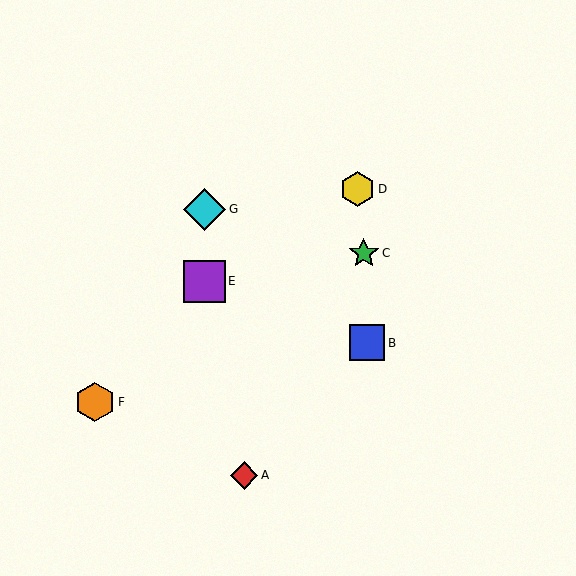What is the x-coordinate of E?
Object E is at x≈204.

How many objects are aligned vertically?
2 objects (E, G) are aligned vertically.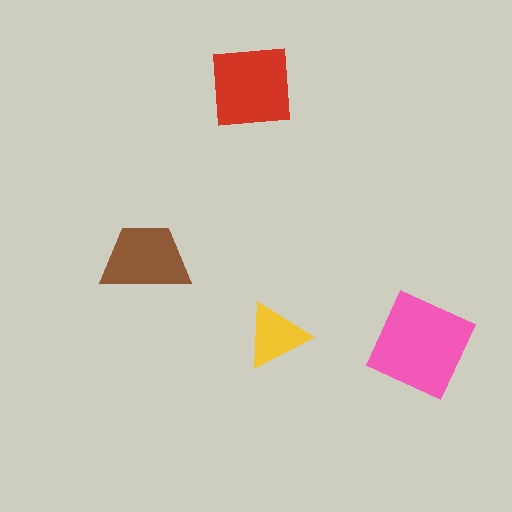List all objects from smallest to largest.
The yellow triangle, the brown trapezoid, the red square, the pink diamond.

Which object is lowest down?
The pink diamond is bottommost.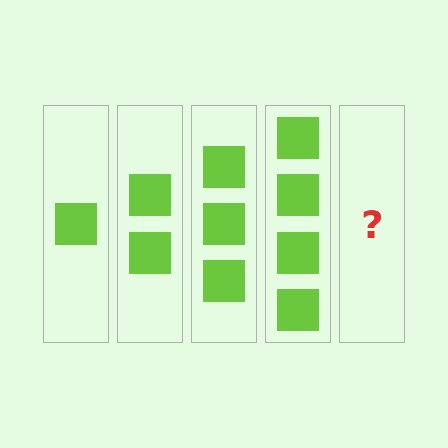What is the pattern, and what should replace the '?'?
The pattern is that each step adds one more square. The '?' should be 5 squares.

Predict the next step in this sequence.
The next step is 5 squares.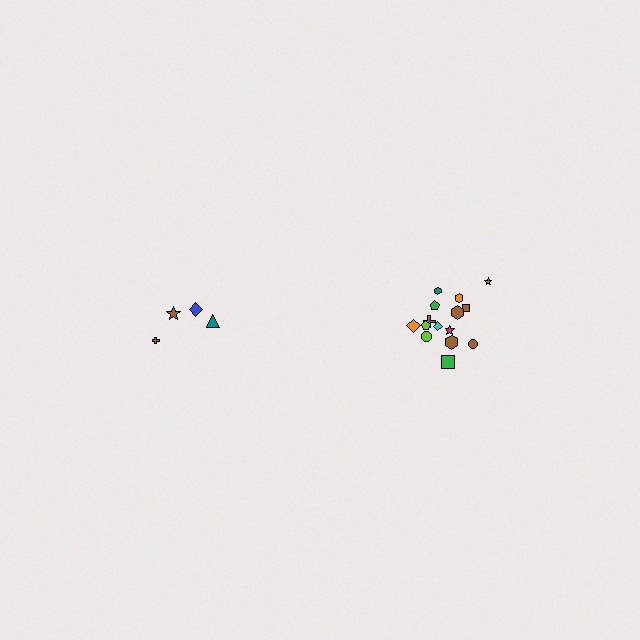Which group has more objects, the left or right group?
The right group.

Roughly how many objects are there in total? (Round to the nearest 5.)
Roughly 20 objects in total.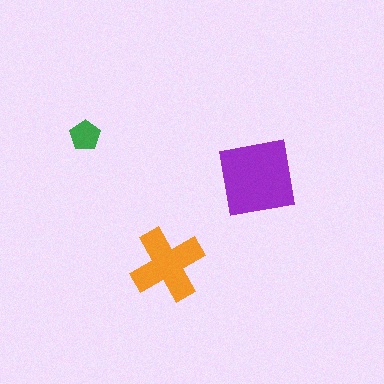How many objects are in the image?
There are 3 objects in the image.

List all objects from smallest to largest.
The green pentagon, the orange cross, the purple square.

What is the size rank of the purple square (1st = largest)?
1st.